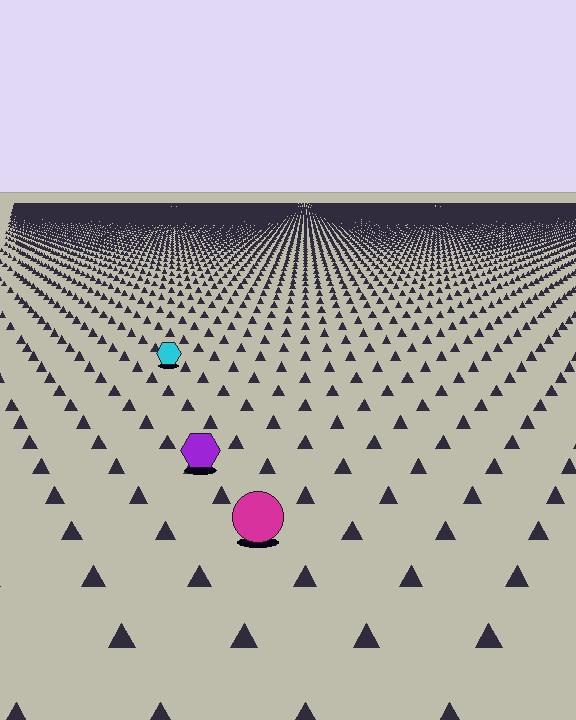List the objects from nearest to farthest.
From nearest to farthest: the magenta circle, the purple hexagon, the cyan hexagon.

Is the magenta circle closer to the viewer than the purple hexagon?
Yes. The magenta circle is closer — you can tell from the texture gradient: the ground texture is coarser near it.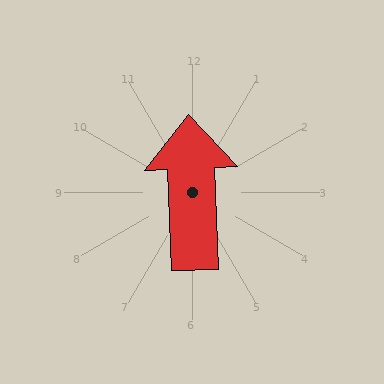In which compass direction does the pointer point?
North.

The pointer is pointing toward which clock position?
Roughly 12 o'clock.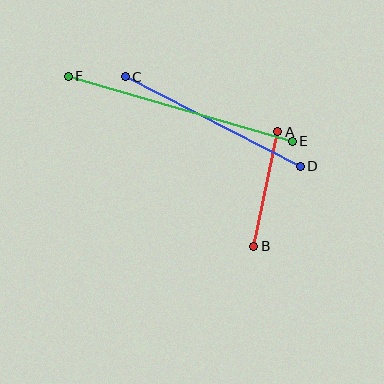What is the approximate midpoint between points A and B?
The midpoint is at approximately (266, 189) pixels.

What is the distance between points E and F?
The distance is approximately 233 pixels.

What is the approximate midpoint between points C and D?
The midpoint is at approximately (213, 121) pixels.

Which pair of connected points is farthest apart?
Points E and F are farthest apart.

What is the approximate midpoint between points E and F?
The midpoint is at approximately (180, 109) pixels.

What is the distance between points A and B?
The distance is approximately 117 pixels.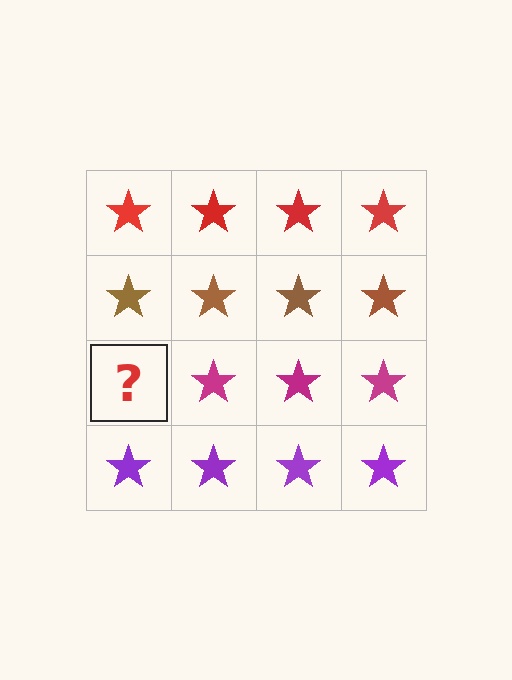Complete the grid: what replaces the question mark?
The question mark should be replaced with a magenta star.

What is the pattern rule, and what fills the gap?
The rule is that each row has a consistent color. The gap should be filled with a magenta star.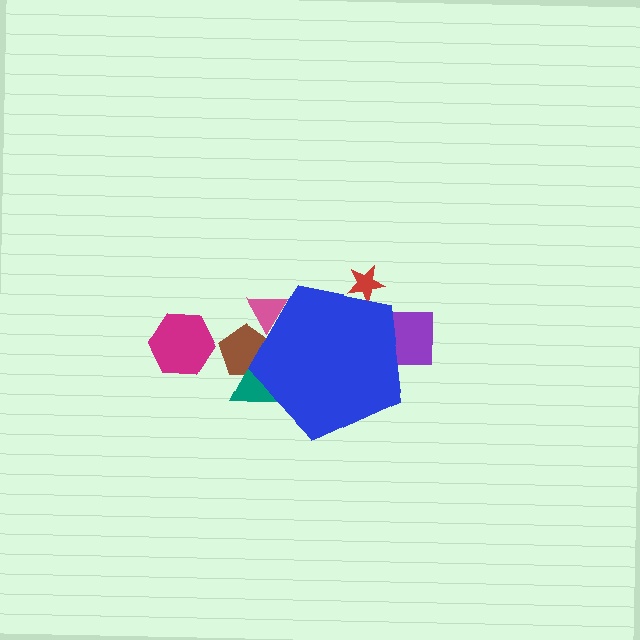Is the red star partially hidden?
Yes, the red star is partially hidden behind the blue pentagon.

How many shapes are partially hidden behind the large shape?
5 shapes are partially hidden.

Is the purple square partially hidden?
Yes, the purple square is partially hidden behind the blue pentagon.